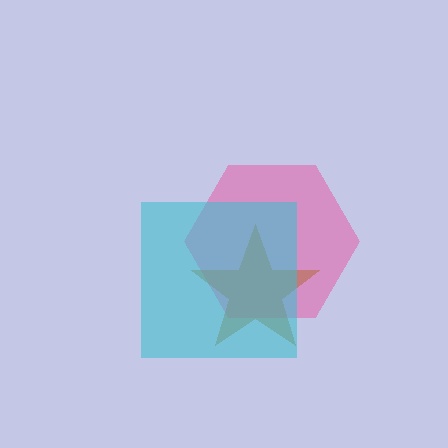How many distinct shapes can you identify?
There are 3 distinct shapes: a pink hexagon, a brown star, a cyan square.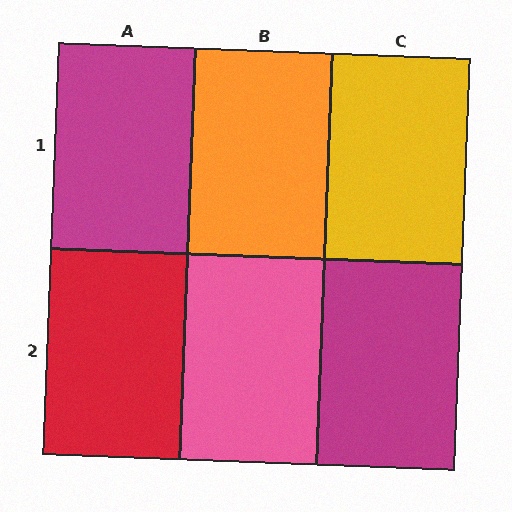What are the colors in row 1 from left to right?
Magenta, orange, yellow.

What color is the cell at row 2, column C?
Magenta.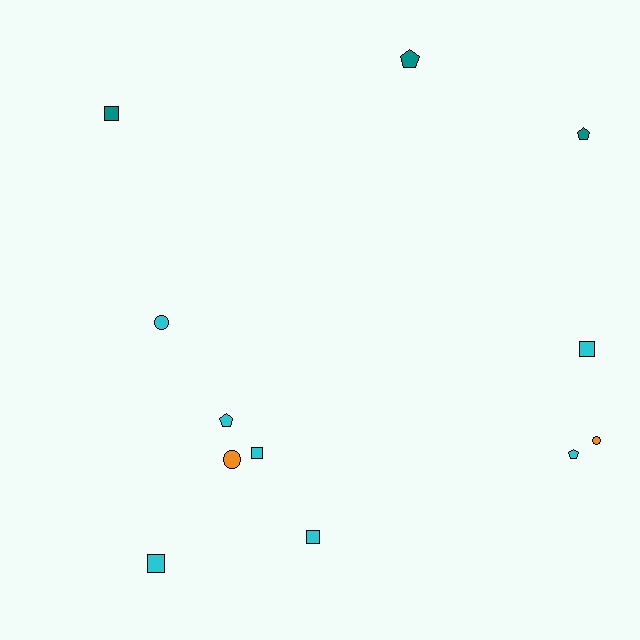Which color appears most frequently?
Cyan, with 7 objects.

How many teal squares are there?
There is 1 teal square.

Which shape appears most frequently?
Square, with 5 objects.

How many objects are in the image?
There are 12 objects.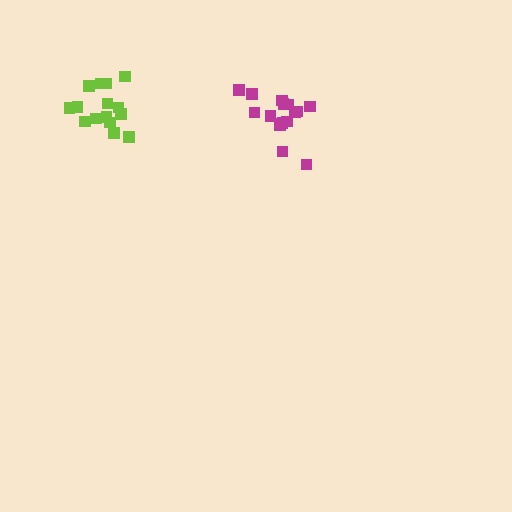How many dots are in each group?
Group 1: 15 dots, Group 2: 16 dots (31 total).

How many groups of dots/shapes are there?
There are 2 groups.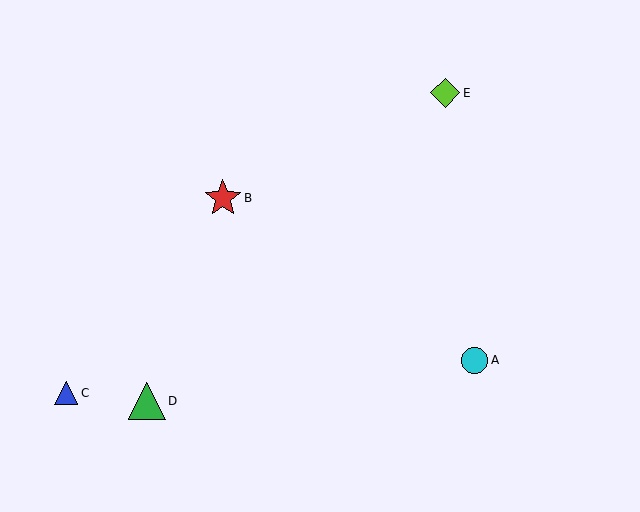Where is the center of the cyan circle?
The center of the cyan circle is at (475, 360).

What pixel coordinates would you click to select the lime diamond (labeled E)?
Click at (445, 93) to select the lime diamond E.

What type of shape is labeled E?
Shape E is a lime diamond.